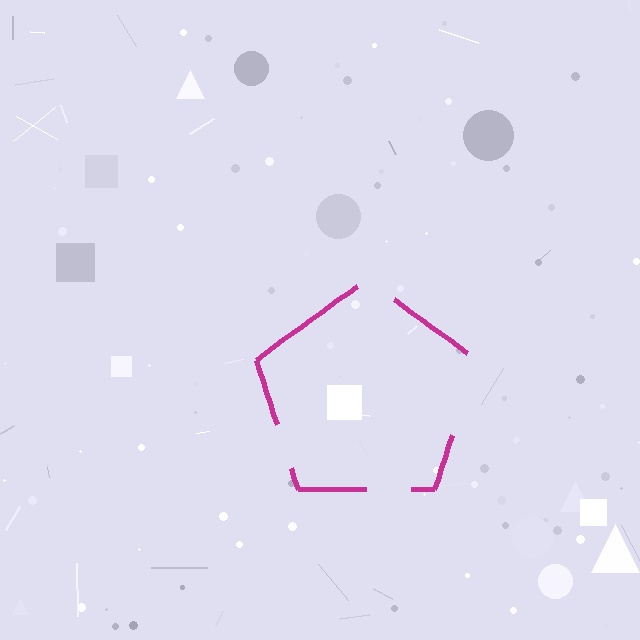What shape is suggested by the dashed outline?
The dashed outline suggests a pentagon.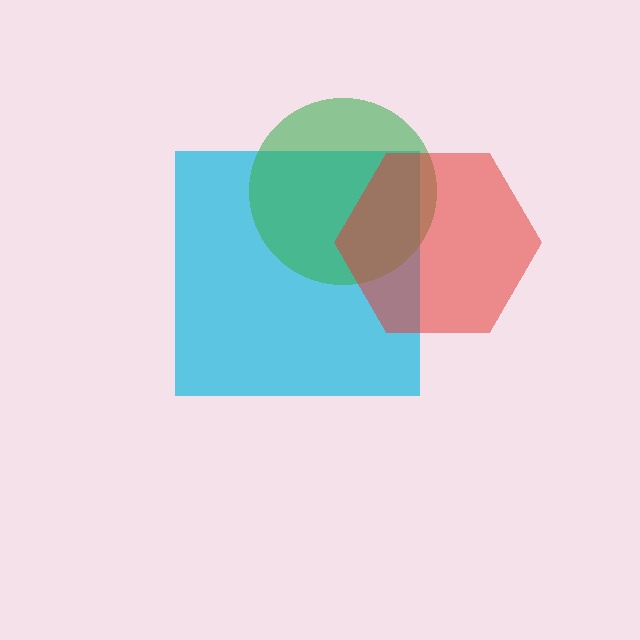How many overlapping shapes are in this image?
There are 3 overlapping shapes in the image.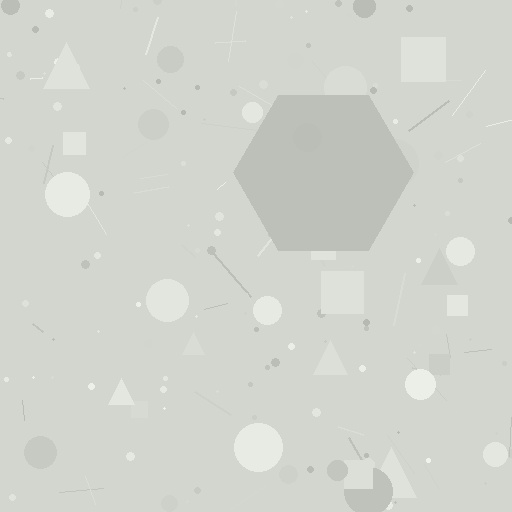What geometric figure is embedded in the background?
A hexagon is embedded in the background.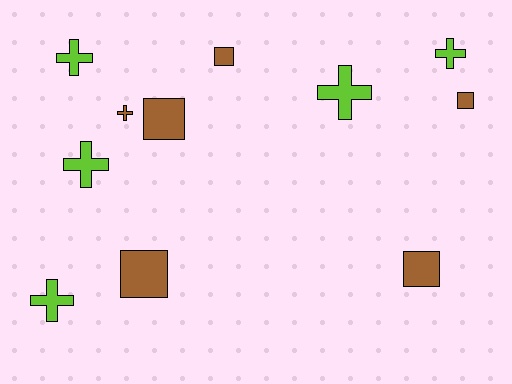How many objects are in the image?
There are 11 objects.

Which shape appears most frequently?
Cross, with 6 objects.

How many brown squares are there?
There are 5 brown squares.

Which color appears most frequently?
Brown, with 6 objects.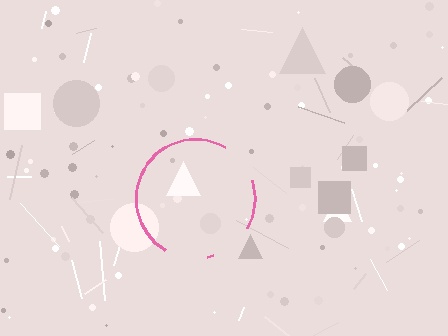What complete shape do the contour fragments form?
The contour fragments form a circle.